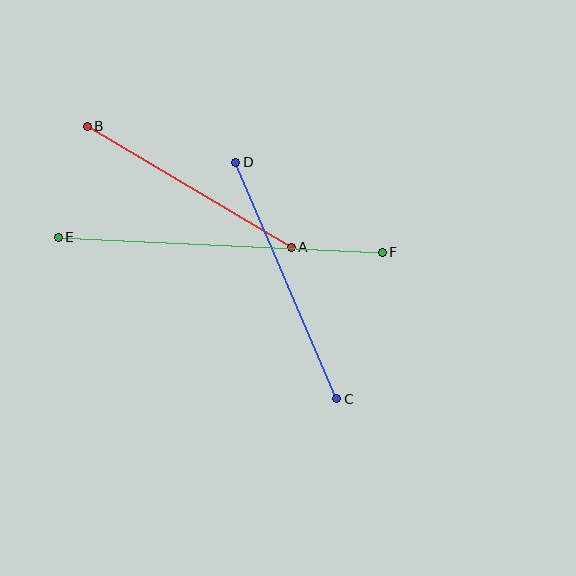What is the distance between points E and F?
The distance is approximately 324 pixels.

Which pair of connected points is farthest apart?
Points E and F are farthest apart.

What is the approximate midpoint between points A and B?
The midpoint is at approximately (189, 187) pixels.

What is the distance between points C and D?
The distance is approximately 257 pixels.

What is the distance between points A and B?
The distance is approximately 237 pixels.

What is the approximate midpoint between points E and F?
The midpoint is at approximately (220, 245) pixels.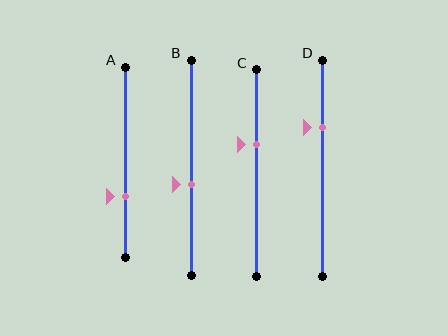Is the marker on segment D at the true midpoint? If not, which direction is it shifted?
No, the marker on segment D is shifted upward by about 19% of the segment length.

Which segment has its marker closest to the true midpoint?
Segment B has its marker closest to the true midpoint.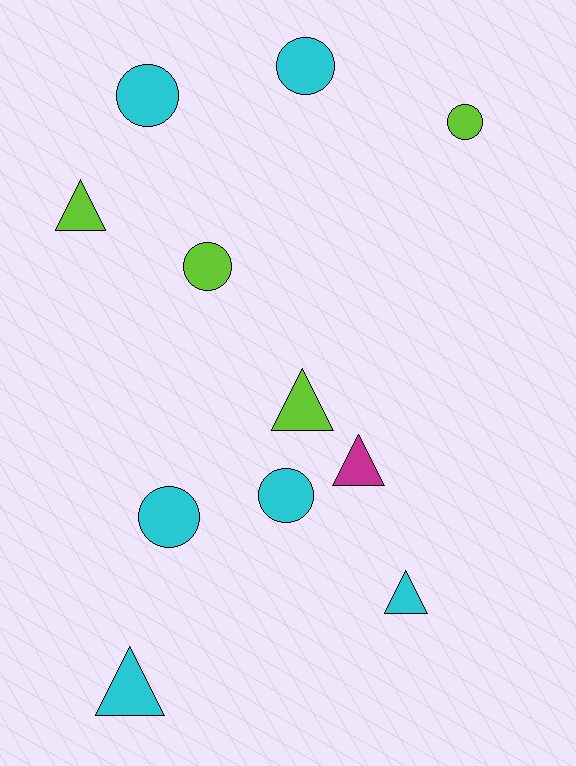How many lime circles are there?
There are 2 lime circles.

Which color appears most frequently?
Cyan, with 6 objects.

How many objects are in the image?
There are 11 objects.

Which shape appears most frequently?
Circle, with 6 objects.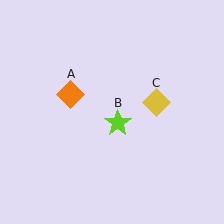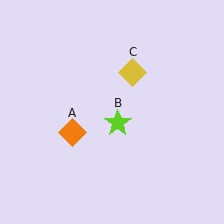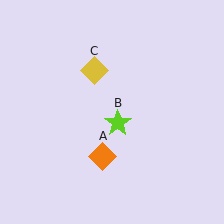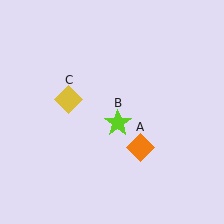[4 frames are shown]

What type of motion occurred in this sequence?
The orange diamond (object A), yellow diamond (object C) rotated counterclockwise around the center of the scene.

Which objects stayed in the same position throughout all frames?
Lime star (object B) remained stationary.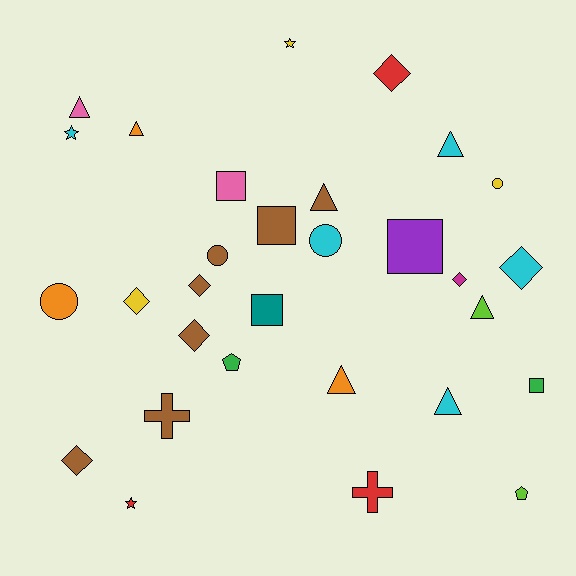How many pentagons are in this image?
There are 2 pentagons.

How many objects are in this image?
There are 30 objects.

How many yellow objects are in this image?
There are 3 yellow objects.